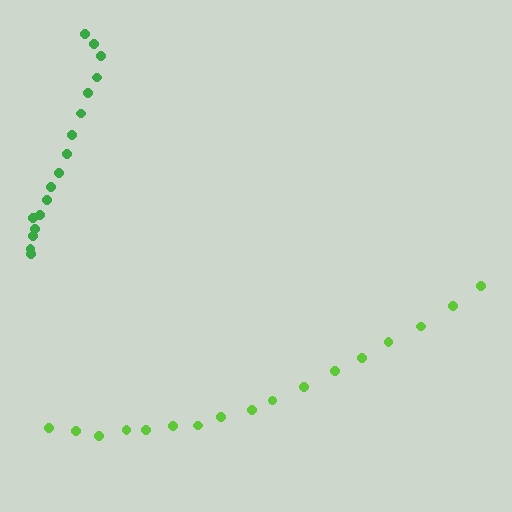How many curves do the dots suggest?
There are 2 distinct paths.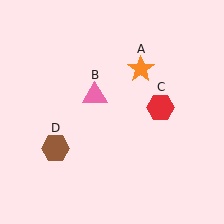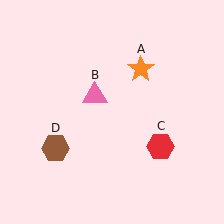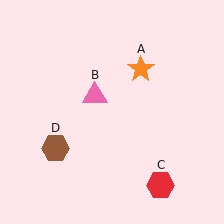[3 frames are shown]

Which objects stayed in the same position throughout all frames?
Orange star (object A) and pink triangle (object B) and brown hexagon (object D) remained stationary.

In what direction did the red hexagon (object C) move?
The red hexagon (object C) moved down.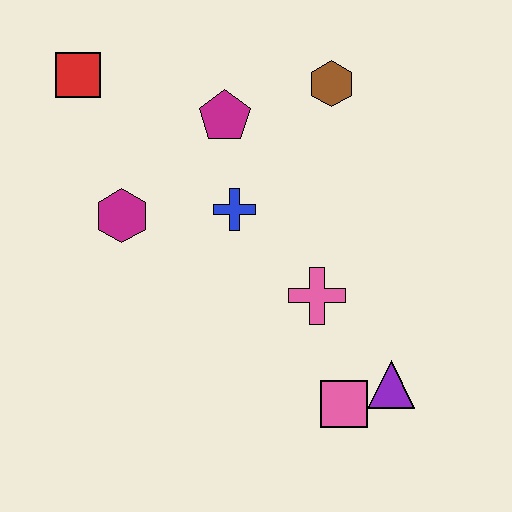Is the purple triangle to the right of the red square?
Yes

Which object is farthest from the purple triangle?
The red square is farthest from the purple triangle.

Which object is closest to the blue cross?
The magenta pentagon is closest to the blue cross.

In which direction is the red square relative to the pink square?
The red square is above the pink square.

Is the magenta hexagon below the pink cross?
No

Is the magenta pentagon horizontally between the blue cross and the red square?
Yes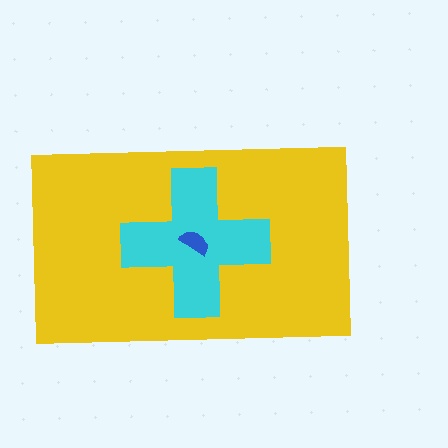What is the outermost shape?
The yellow rectangle.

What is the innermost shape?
The blue semicircle.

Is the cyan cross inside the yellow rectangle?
Yes.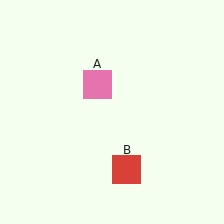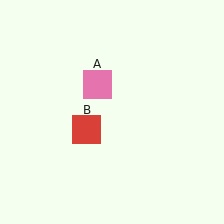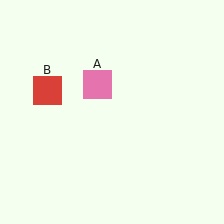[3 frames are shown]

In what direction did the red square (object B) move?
The red square (object B) moved up and to the left.